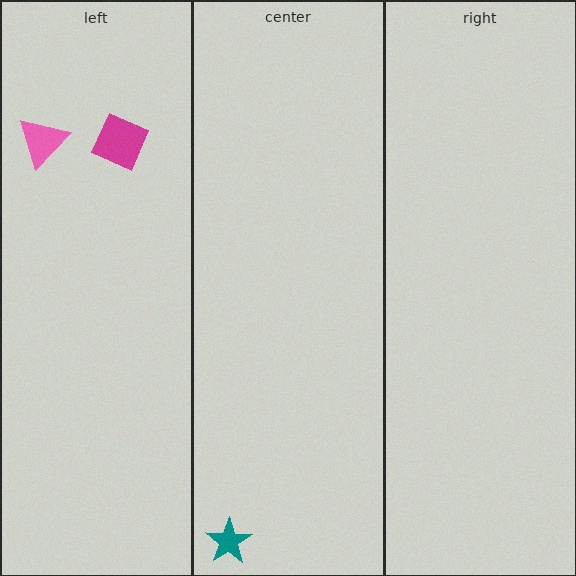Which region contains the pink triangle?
The left region.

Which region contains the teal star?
The center region.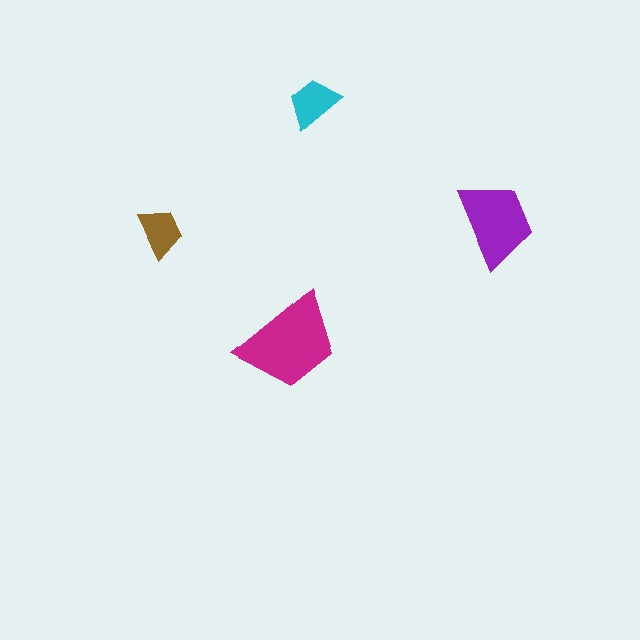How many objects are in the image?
There are 4 objects in the image.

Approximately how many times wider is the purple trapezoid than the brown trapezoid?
About 1.5 times wider.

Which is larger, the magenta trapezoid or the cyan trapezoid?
The magenta one.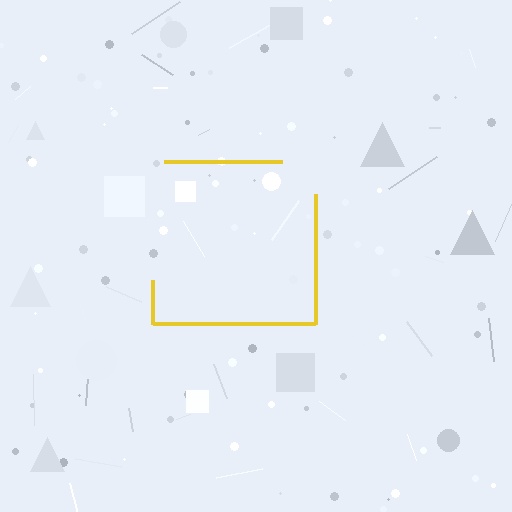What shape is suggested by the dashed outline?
The dashed outline suggests a square.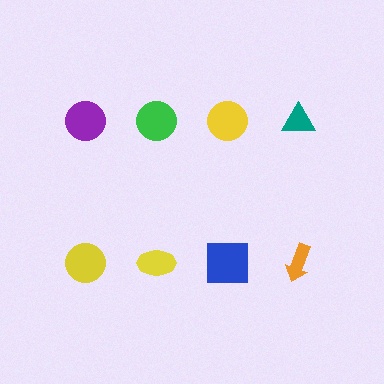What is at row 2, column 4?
An orange arrow.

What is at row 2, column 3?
A blue square.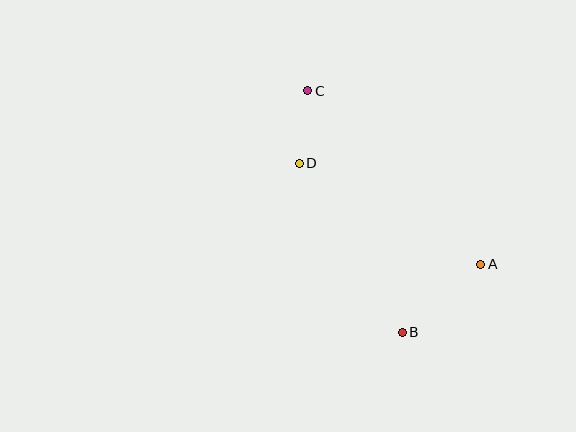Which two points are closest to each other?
Points C and D are closest to each other.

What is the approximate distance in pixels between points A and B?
The distance between A and B is approximately 104 pixels.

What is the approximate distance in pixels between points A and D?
The distance between A and D is approximately 208 pixels.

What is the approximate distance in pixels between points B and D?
The distance between B and D is approximately 198 pixels.